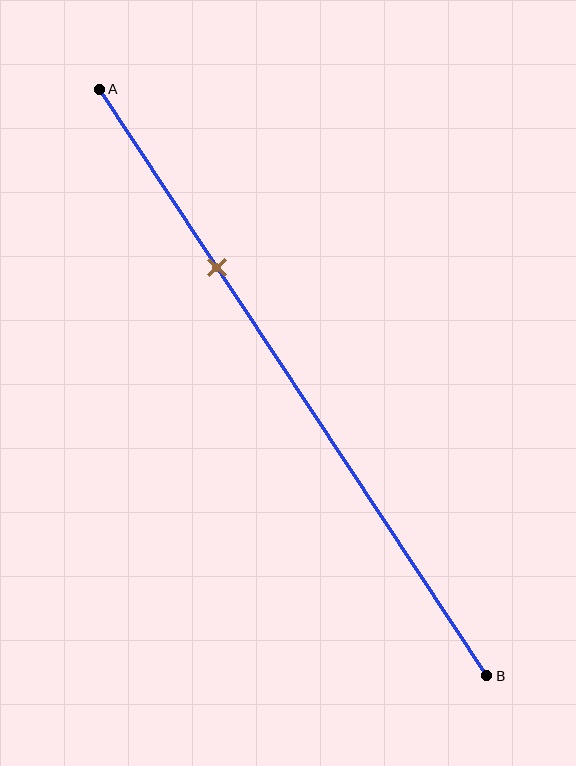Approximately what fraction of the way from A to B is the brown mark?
The brown mark is approximately 30% of the way from A to B.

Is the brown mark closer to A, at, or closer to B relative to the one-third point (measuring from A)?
The brown mark is approximately at the one-third point of segment AB.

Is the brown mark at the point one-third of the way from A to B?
Yes, the mark is approximately at the one-third point.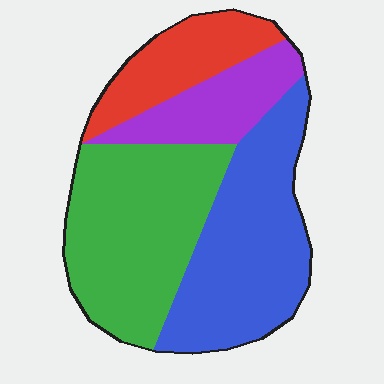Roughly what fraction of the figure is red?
Red takes up less than a quarter of the figure.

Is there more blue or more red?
Blue.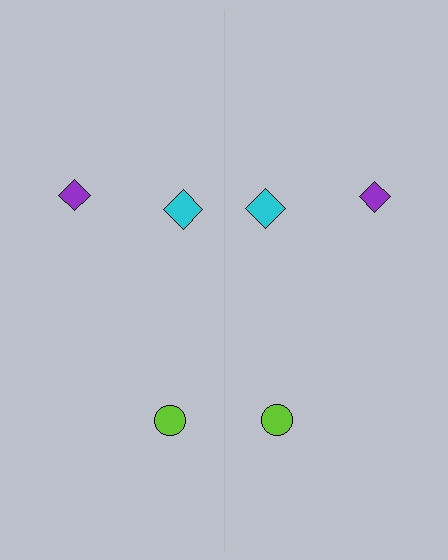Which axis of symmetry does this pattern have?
The pattern has a vertical axis of symmetry running through the center of the image.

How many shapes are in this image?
There are 6 shapes in this image.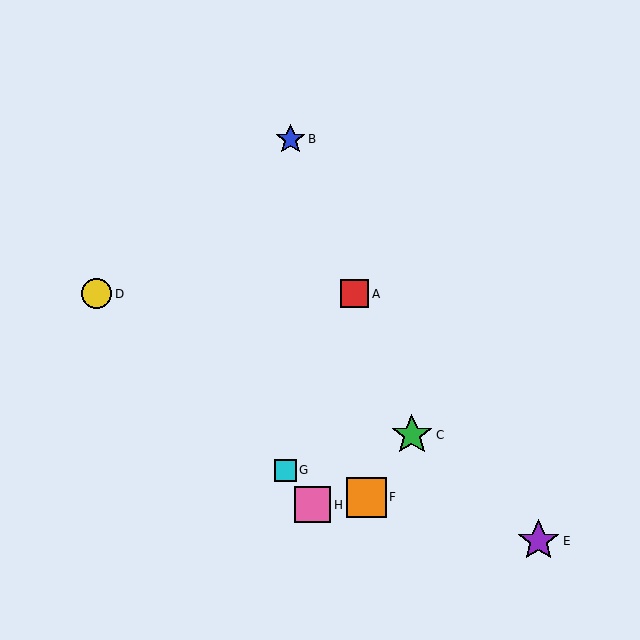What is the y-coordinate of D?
Object D is at y≈294.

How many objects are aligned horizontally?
2 objects (A, D) are aligned horizontally.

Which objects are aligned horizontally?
Objects A, D are aligned horizontally.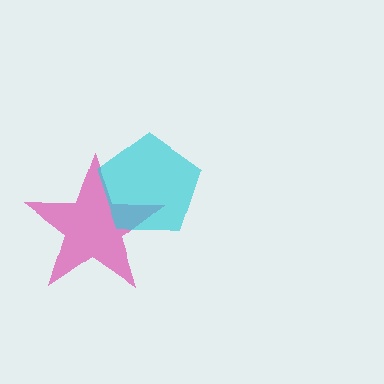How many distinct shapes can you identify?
There are 2 distinct shapes: a magenta star, a cyan pentagon.